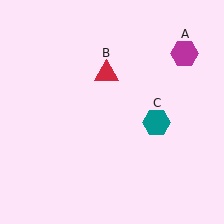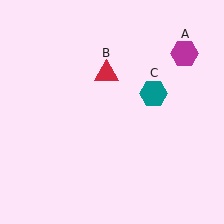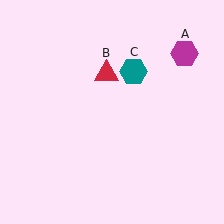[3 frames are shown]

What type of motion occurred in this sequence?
The teal hexagon (object C) rotated counterclockwise around the center of the scene.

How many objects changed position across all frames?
1 object changed position: teal hexagon (object C).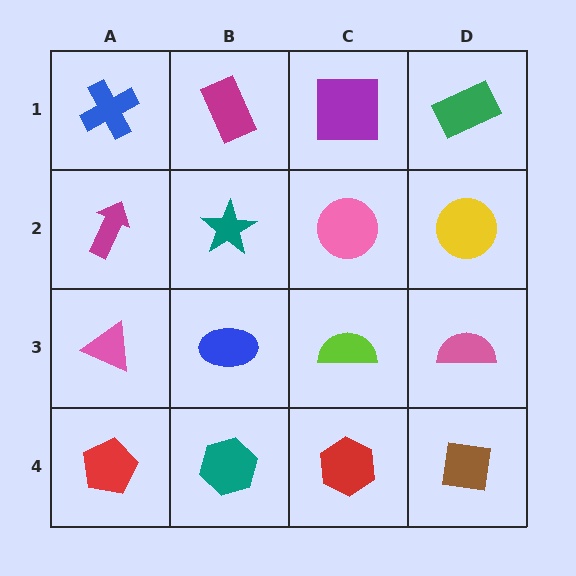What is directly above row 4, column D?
A pink semicircle.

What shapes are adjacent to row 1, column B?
A teal star (row 2, column B), a blue cross (row 1, column A), a purple square (row 1, column C).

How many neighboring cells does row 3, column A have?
3.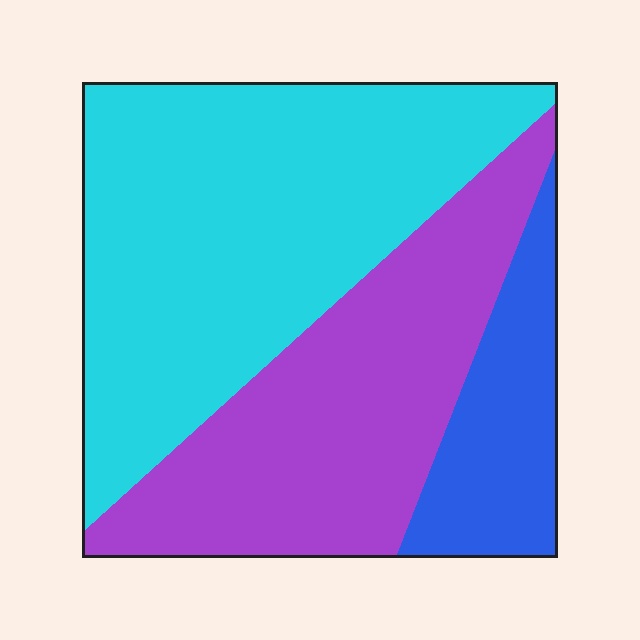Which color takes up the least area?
Blue, at roughly 15%.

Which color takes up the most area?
Cyan, at roughly 50%.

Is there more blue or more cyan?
Cyan.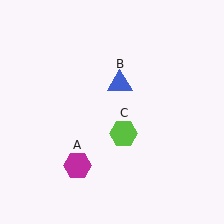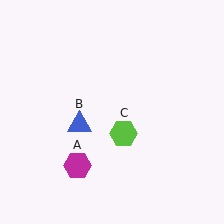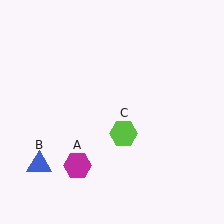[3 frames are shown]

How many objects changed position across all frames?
1 object changed position: blue triangle (object B).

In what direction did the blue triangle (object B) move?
The blue triangle (object B) moved down and to the left.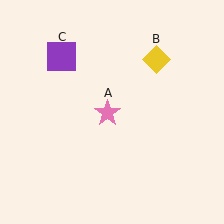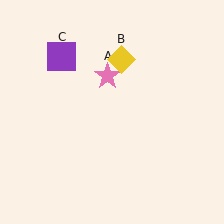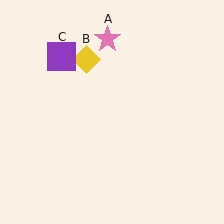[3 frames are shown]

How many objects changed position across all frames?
2 objects changed position: pink star (object A), yellow diamond (object B).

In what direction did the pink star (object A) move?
The pink star (object A) moved up.